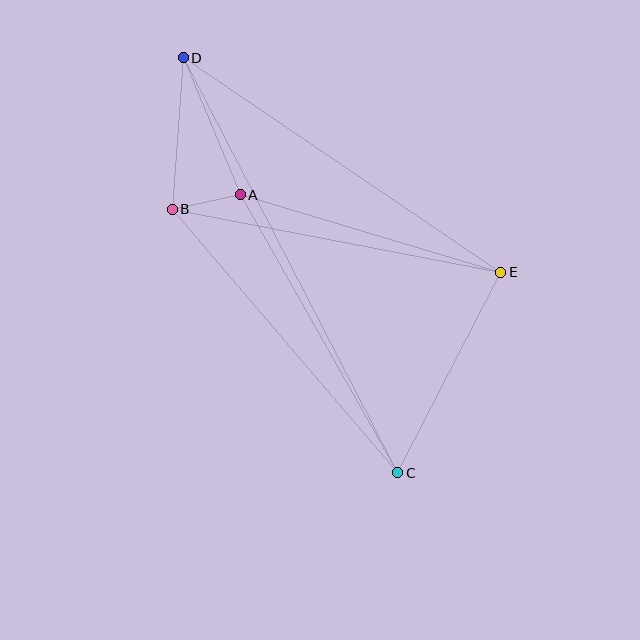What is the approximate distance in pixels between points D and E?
The distance between D and E is approximately 383 pixels.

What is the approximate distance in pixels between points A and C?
The distance between A and C is approximately 320 pixels.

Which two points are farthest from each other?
Points C and D are farthest from each other.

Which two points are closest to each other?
Points A and B are closest to each other.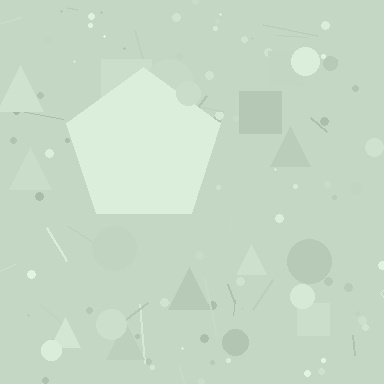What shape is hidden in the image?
A pentagon is hidden in the image.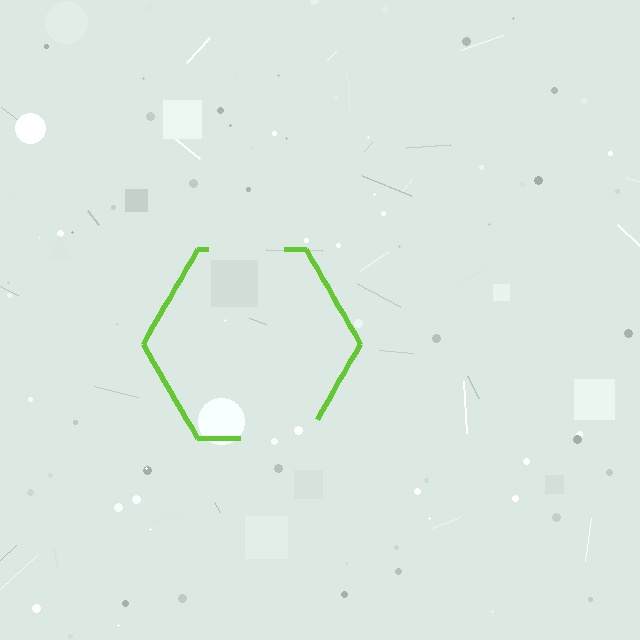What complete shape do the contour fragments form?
The contour fragments form a hexagon.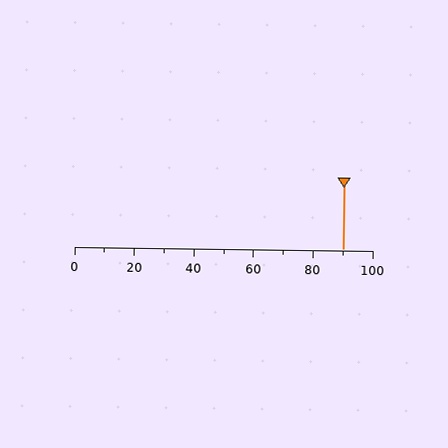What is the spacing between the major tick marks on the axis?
The major ticks are spaced 20 apart.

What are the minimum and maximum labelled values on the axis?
The axis runs from 0 to 100.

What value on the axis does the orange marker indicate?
The marker indicates approximately 90.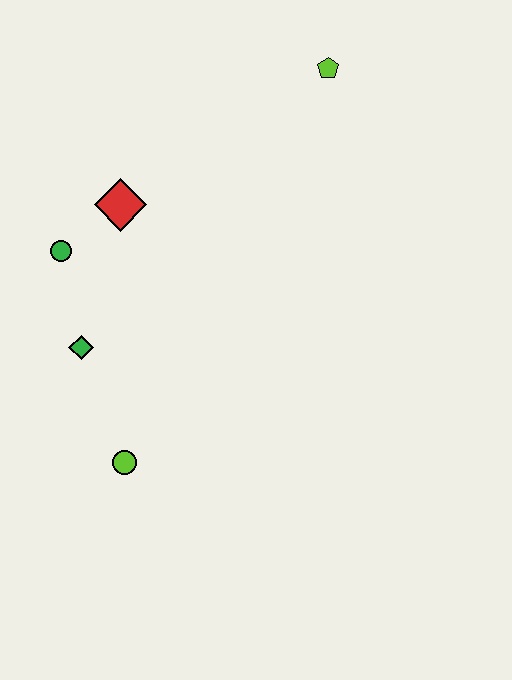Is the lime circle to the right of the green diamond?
Yes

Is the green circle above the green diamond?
Yes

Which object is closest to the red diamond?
The green circle is closest to the red diamond.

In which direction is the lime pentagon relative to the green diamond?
The lime pentagon is above the green diamond.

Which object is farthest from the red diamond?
The lime circle is farthest from the red diamond.